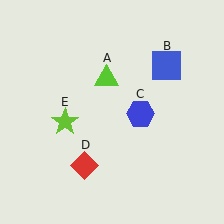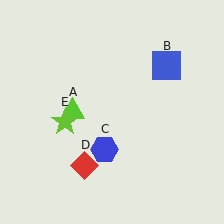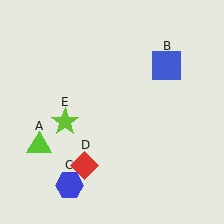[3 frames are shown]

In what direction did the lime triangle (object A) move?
The lime triangle (object A) moved down and to the left.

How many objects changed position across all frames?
2 objects changed position: lime triangle (object A), blue hexagon (object C).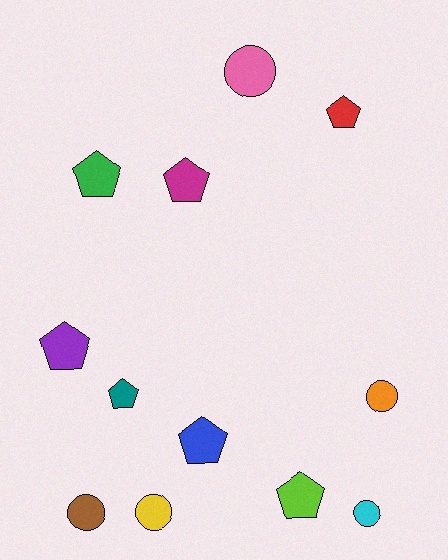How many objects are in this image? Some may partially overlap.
There are 12 objects.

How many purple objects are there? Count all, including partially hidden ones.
There is 1 purple object.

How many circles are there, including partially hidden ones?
There are 5 circles.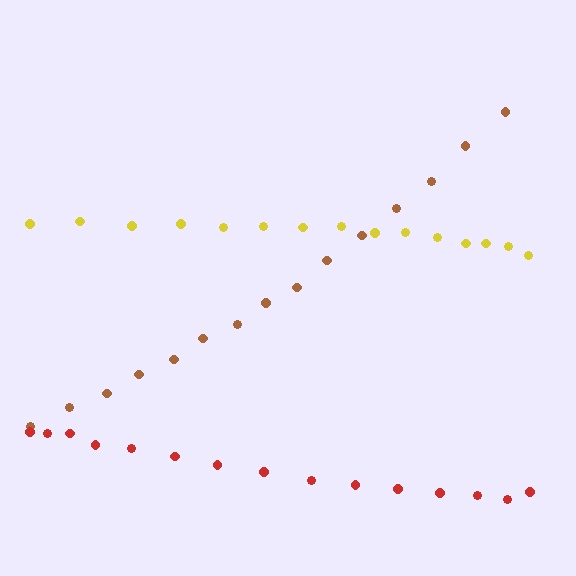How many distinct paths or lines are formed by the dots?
There are 3 distinct paths.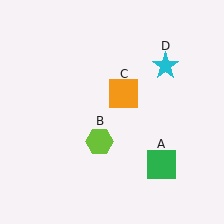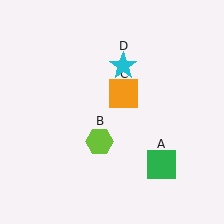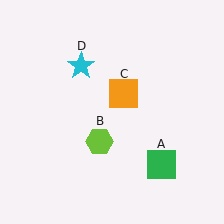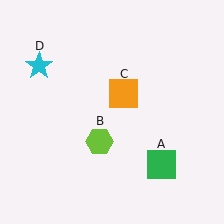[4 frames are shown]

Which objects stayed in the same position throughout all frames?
Green square (object A) and lime hexagon (object B) and orange square (object C) remained stationary.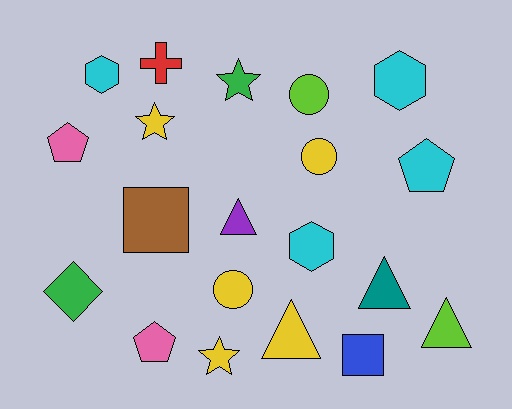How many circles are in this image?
There are 3 circles.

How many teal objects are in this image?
There is 1 teal object.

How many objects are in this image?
There are 20 objects.